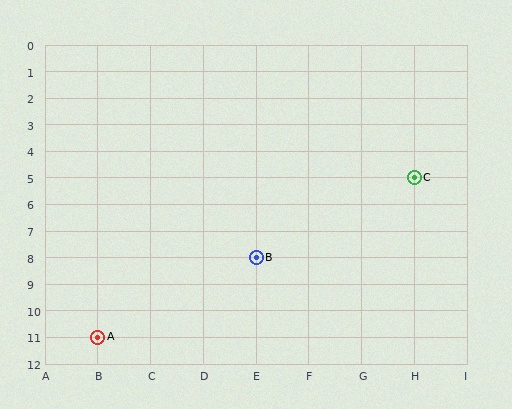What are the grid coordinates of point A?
Point A is at grid coordinates (B, 11).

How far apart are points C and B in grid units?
Points C and B are 3 columns and 3 rows apart (about 4.2 grid units diagonally).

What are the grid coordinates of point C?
Point C is at grid coordinates (H, 5).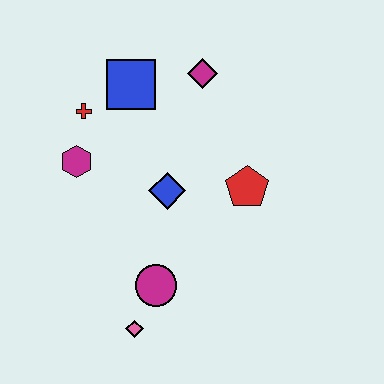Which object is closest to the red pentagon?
The blue diamond is closest to the red pentagon.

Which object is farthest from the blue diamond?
The pink diamond is farthest from the blue diamond.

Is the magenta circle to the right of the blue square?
Yes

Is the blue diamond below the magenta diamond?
Yes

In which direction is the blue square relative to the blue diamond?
The blue square is above the blue diamond.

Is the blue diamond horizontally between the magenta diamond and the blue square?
Yes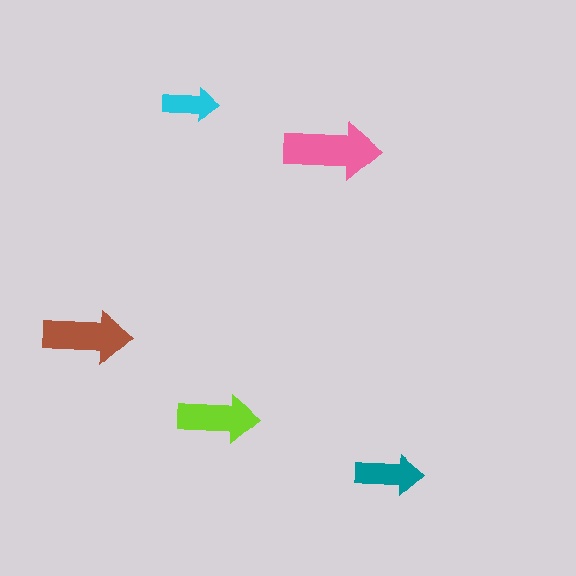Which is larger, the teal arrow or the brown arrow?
The brown one.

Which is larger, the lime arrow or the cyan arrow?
The lime one.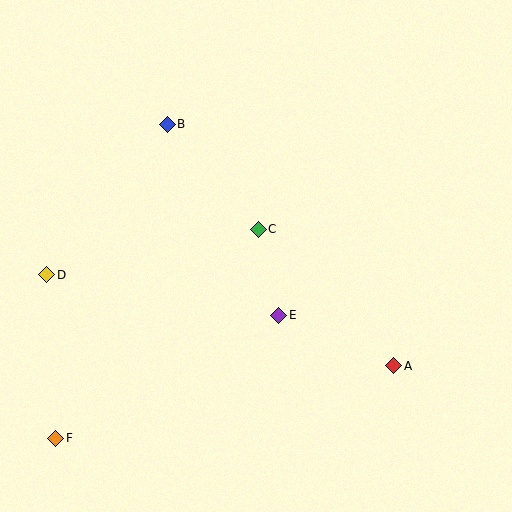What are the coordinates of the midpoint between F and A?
The midpoint between F and A is at (225, 402).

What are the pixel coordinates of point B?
Point B is at (167, 124).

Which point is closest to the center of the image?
Point C at (258, 229) is closest to the center.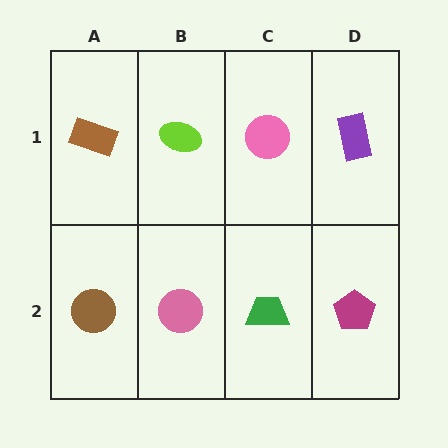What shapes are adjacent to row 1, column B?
A pink circle (row 2, column B), a brown rectangle (row 1, column A), a pink circle (row 1, column C).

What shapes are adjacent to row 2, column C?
A pink circle (row 1, column C), a pink circle (row 2, column B), a magenta pentagon (row 2, column D).